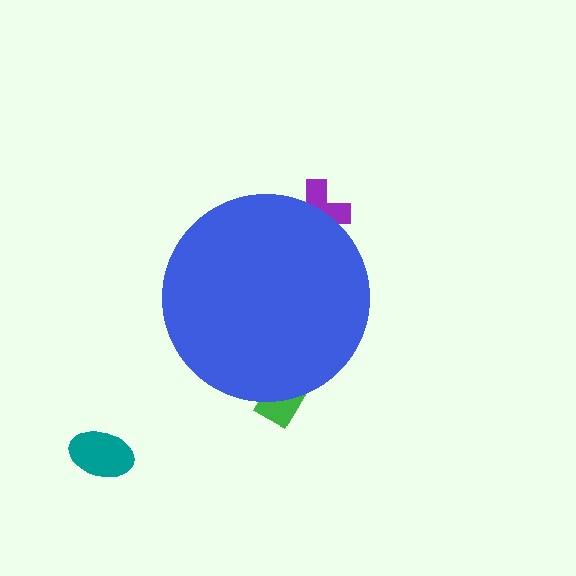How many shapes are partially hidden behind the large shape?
2 shapes are partially hidden.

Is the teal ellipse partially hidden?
No, the teal ellipse is fully visible.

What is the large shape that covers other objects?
A blue circle.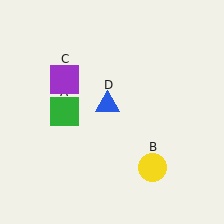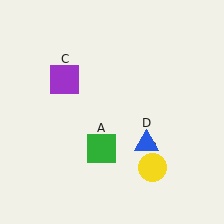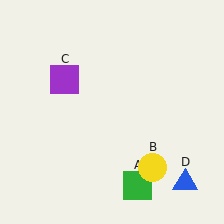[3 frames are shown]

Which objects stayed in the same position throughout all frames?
Yellow circle (object B) and purple square (object C) remained stationary.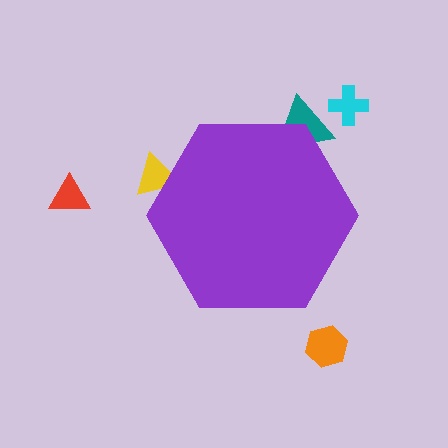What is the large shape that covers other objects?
A purple hexagon.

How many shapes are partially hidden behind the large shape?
2 shapes are partially hidden.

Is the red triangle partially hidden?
No, the red triangle is fully visible.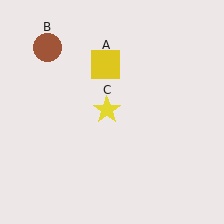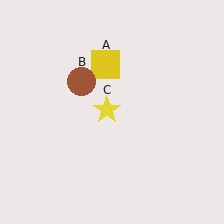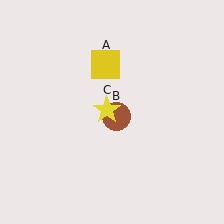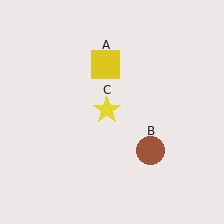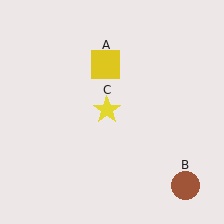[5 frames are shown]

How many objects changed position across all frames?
1 object changed position: brown circle (object B).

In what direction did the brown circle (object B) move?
The brown circle (object B) moved down and to the right.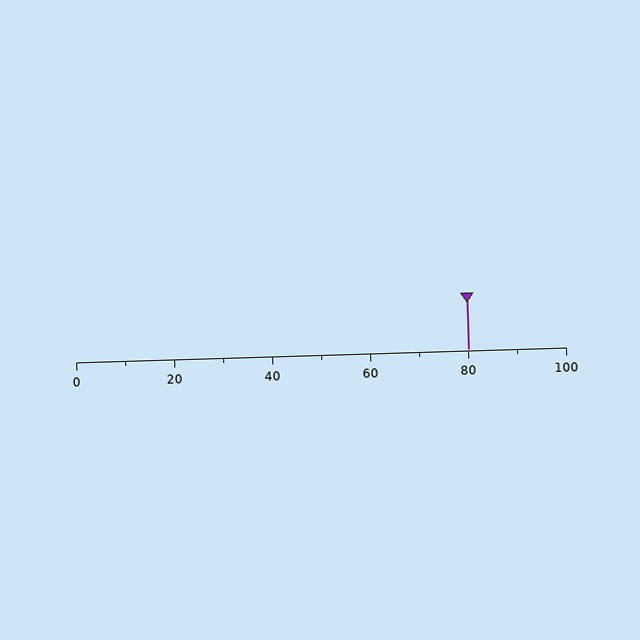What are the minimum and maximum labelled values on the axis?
The axis runs from 0 to 100.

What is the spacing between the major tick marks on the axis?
The major ticks are spaced 20 apart.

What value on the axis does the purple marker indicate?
The marker indicates approximately 80.